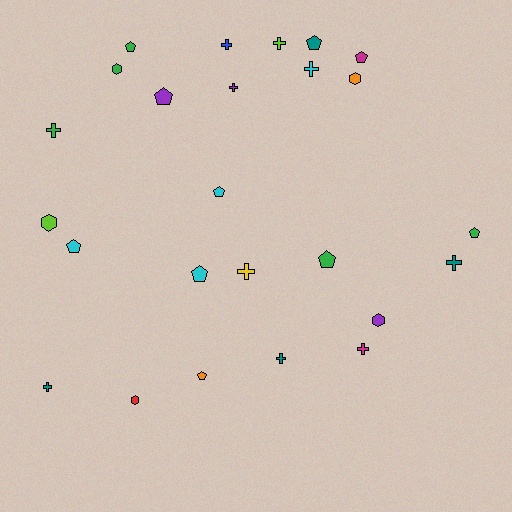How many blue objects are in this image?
There is 1 blue object.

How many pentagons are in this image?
There are 10 pentagons.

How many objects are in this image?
There are 25 objects.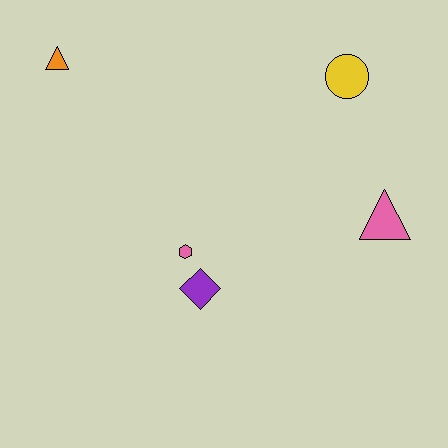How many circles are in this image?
There is 1 circle.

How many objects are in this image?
There are 5 objects.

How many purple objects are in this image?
There is 1 purple object.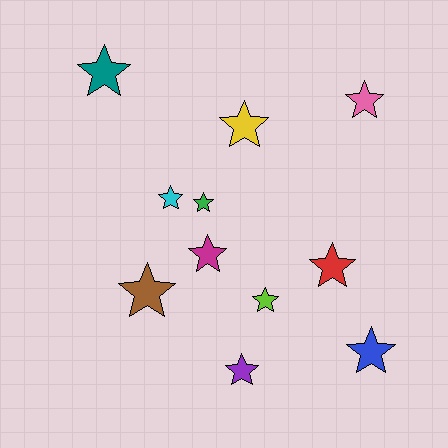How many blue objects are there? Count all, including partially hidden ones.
There is 1 blue object.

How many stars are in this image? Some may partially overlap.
There are 11 stars.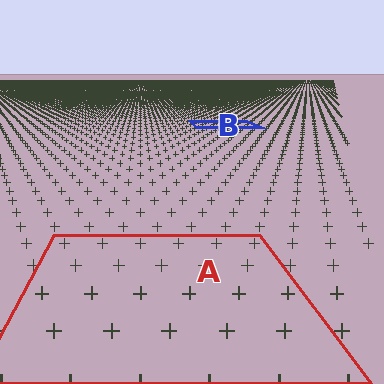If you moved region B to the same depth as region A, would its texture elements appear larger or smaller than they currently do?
They would appear larger. At a closer depth, the same texture elements are projected at a bigger on-screen size.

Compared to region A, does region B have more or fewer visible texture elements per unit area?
Region B has more texture elements per unit area — they are packed more densely because it is farther away.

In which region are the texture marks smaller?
The texture marks are smaller in region B, because it is farther away.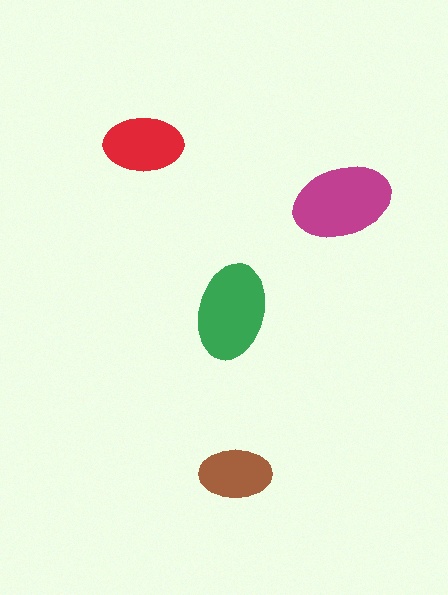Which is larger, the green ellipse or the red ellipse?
The green one.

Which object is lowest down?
The brown ellipse is bottommost.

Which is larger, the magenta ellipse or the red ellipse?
The magenta one.